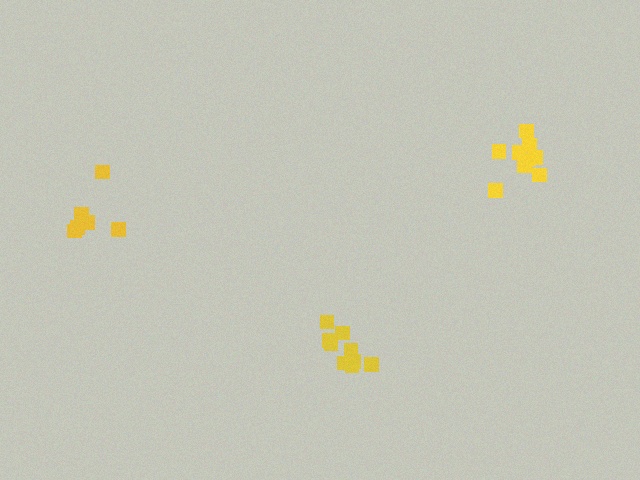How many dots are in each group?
Group 1: 9 dots, Group 2: 6 dots, Group 3: 9 dots (24 total).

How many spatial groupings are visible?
There are 3 spatial groupings.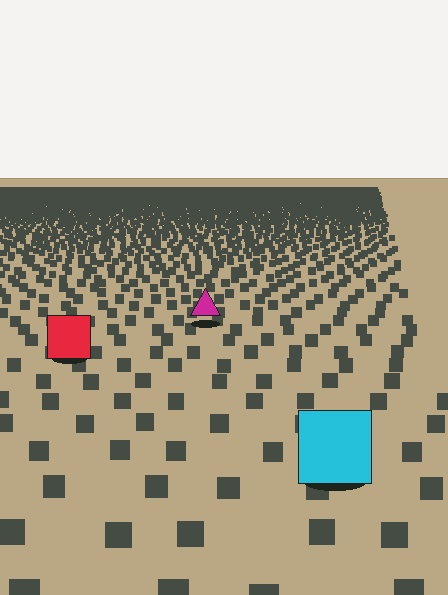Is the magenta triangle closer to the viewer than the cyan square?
No. The cyan square is closer — you can tell from the texture gradient: the ground texture is coarser near it.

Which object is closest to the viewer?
The cyan square is closest. The texture marks near it are larger and more spread out.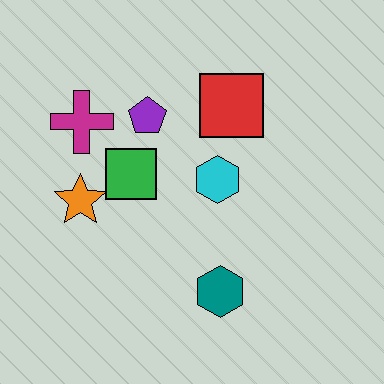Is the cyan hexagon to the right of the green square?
Yes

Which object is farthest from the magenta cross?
The teal hexagon is farthest from the magenta cross.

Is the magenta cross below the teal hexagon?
No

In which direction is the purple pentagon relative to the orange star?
The purple pentagon is above the orange star.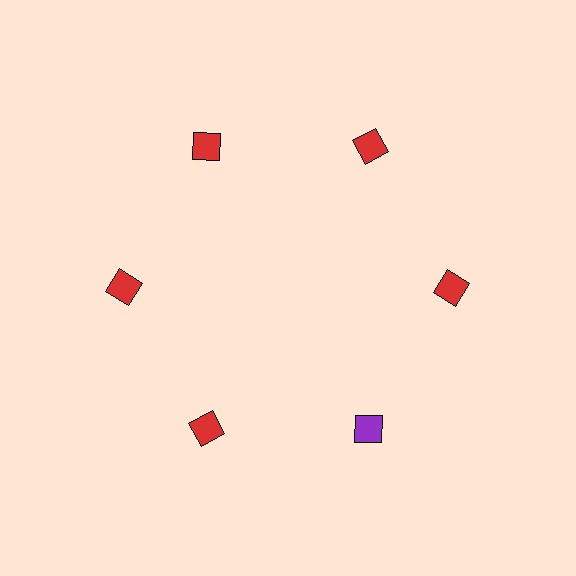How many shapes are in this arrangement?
There are 6 shapes arranged in a ring pattern.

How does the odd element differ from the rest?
It has a different color: purple instead of red.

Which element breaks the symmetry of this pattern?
The purple diamond at roughly the 5 o'clock position breaks the symmetry. All other shapes are red diamonds.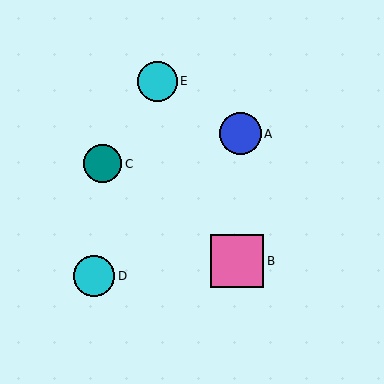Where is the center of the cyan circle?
The center of the cyan circle is at (94, 276).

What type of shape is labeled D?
Shape D is a cyan circle.